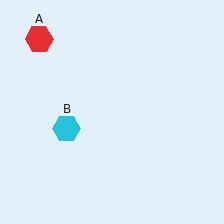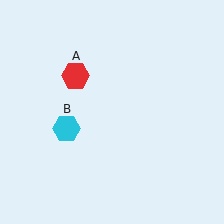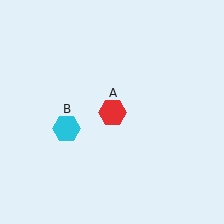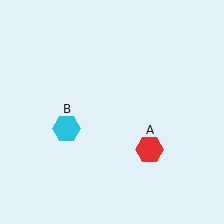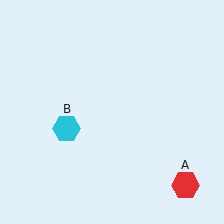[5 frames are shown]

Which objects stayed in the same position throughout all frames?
Cyan hexagon (object B) remained stationary.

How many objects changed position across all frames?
1 object changed position: red hexagon (object A).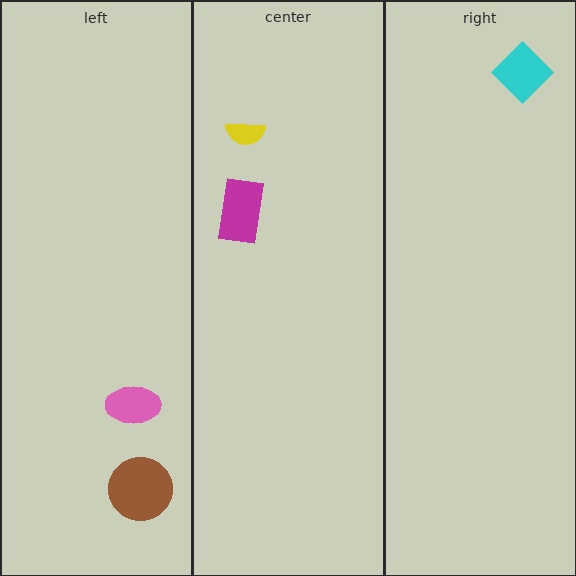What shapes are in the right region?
The cyan diamond.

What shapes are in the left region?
The brown circle, the pink ellipse.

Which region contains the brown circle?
The left region.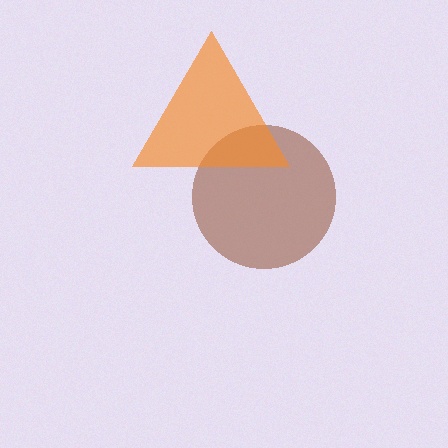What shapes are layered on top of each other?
The layered shapes are: a brown circle, an orange triangle.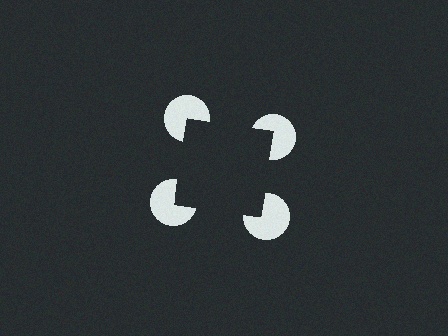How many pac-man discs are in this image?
There are 4 — one at each vertex of the illusory square.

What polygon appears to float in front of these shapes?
An illusory square — its edges are inferred from the aligned wedge cuts in the pac-man discs, not physically drawn.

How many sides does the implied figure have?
4 sides.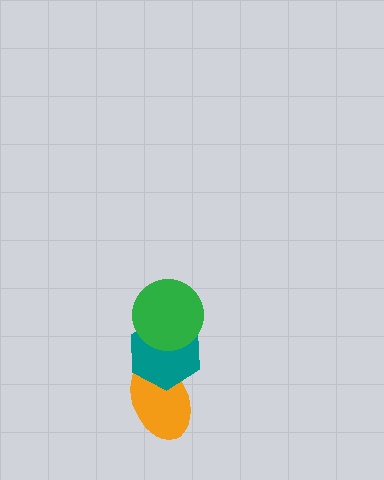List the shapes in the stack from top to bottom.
From top to bottom: the green circle, the teal hexagon, the orange ellipse.